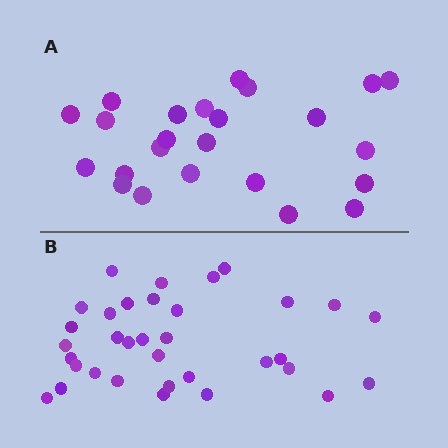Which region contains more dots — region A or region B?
Region B (the bottom region) has more dots.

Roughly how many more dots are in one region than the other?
Region B has roughly 10 or so more dots than region A.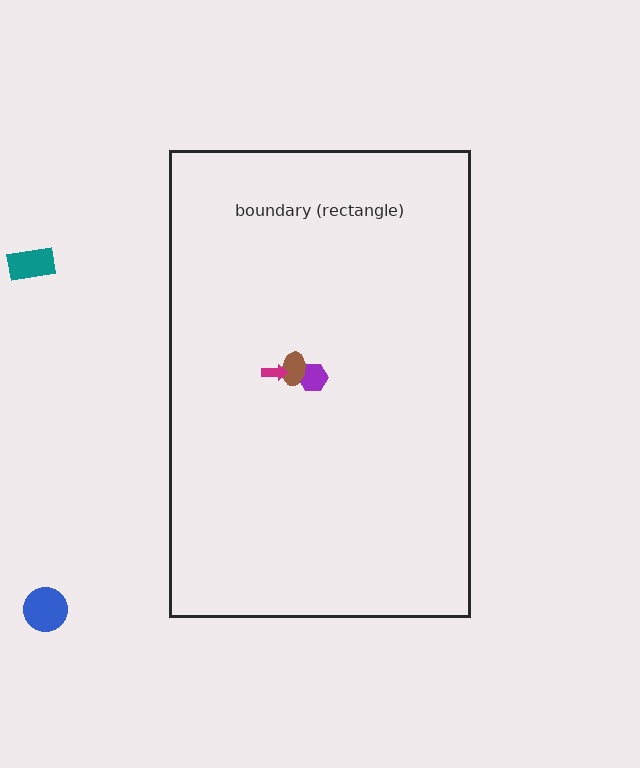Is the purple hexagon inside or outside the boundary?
Inside.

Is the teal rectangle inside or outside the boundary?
Outside.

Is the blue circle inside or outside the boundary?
Outside.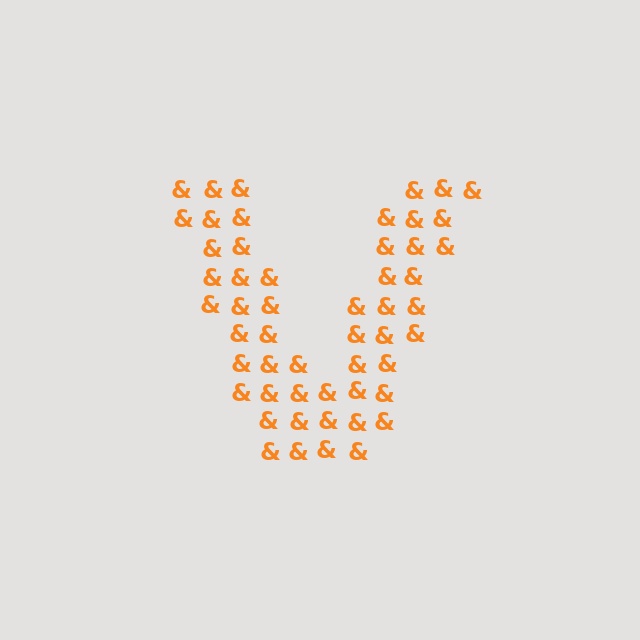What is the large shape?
The large shape is the letter V.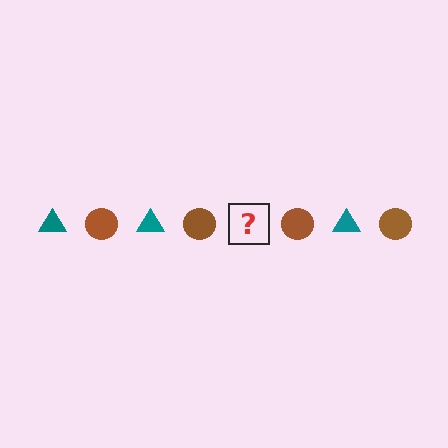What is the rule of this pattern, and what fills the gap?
The rule is that the pattern alternates between teal triangle and brown circle. The gap should be filled with a teal triangle.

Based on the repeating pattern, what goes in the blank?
The blank should be a teal triangle.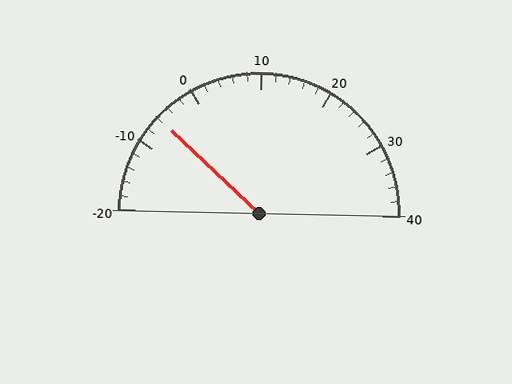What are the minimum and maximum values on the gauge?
The gauge ranges from -20 to 40.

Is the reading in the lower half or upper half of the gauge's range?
The reading is in the lower half of the range (-20 to 40).